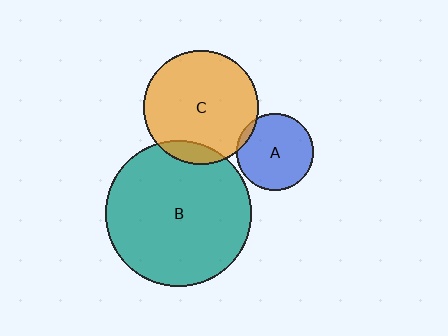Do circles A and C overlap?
Yes.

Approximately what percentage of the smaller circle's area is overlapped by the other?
Approximately 5%.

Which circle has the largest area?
Circle B (teal).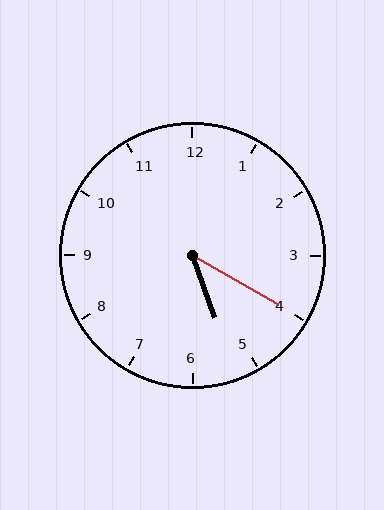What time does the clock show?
5:20.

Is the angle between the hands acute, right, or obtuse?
It is acute.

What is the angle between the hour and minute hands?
Approximately 40 degrees.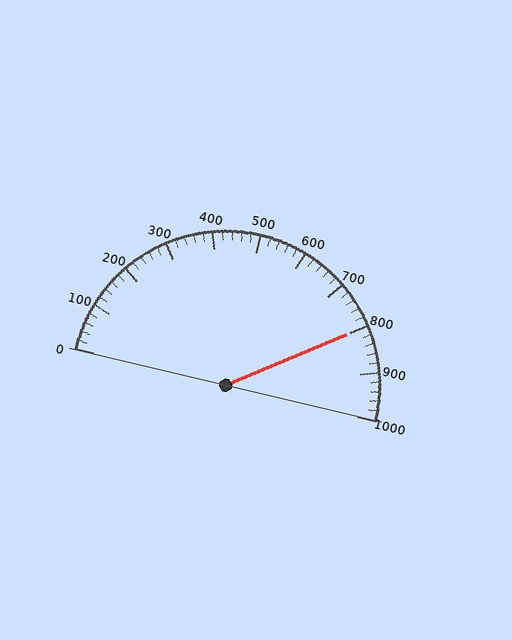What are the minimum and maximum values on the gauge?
The gauge ranges from 0 to 1000.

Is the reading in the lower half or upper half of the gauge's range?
The reading is in the upper half of the range (0 to 1000).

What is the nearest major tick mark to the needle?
The nearest major tick mark is 800.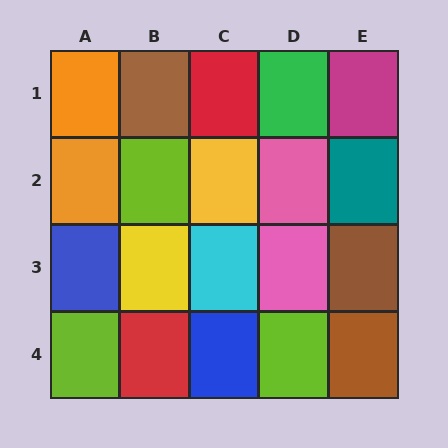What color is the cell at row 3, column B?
Yellow.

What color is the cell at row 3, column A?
Blue.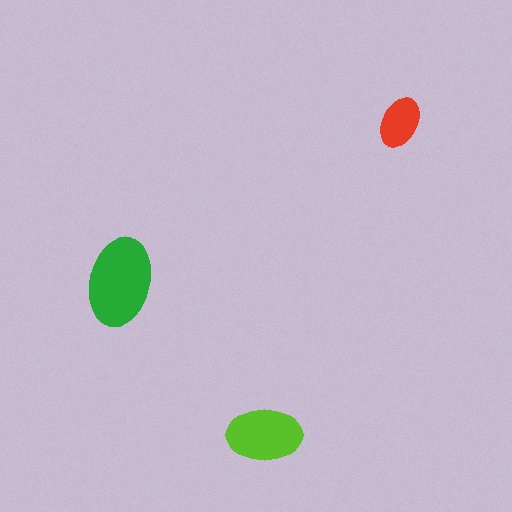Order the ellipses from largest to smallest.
the green one, the lime one, the red one.